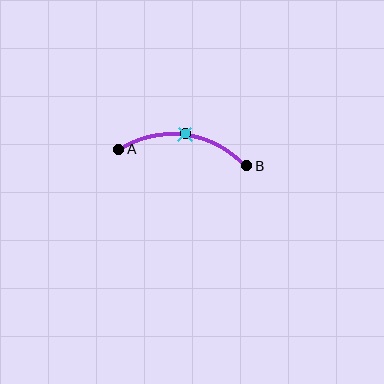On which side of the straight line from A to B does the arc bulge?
The arc bulges above the straight line connecting A and B.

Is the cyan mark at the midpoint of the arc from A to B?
Yes. The cyan mark lies on the arc at equal arc-length from both A and B — it is the arc midpoint.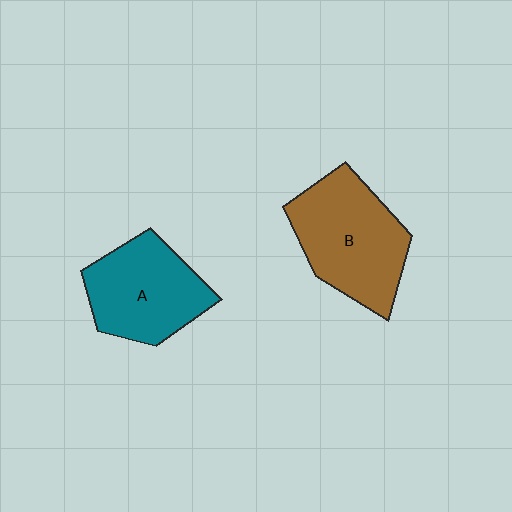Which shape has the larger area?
Shape B (brown).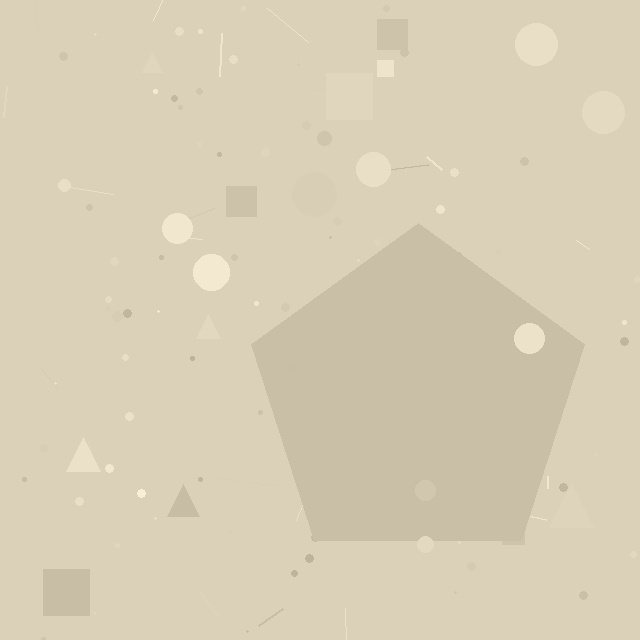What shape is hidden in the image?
A pentagon is hidden in the image.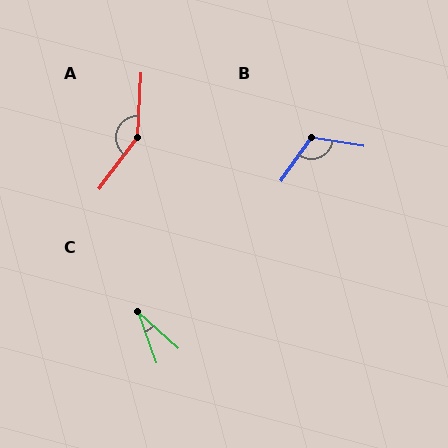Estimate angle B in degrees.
Approximately 115 degrees.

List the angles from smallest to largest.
C (29°), B (115°), A (146°).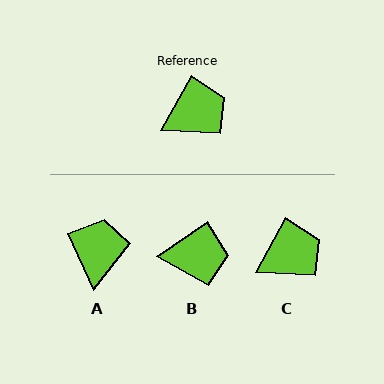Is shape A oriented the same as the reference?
No, it is off by about 54 degrees.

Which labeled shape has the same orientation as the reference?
C.